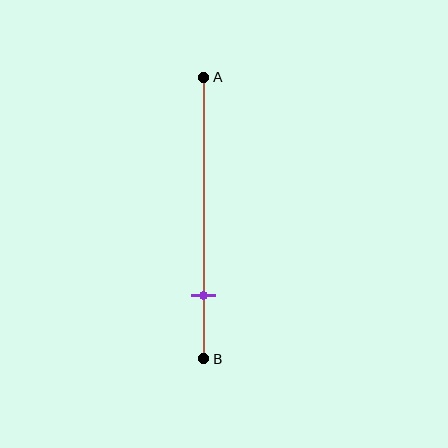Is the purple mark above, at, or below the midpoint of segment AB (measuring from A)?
The purple mark is below the midpoint of segment AB.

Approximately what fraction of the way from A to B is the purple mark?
The purple mark is approximately 80% of the way from A to B.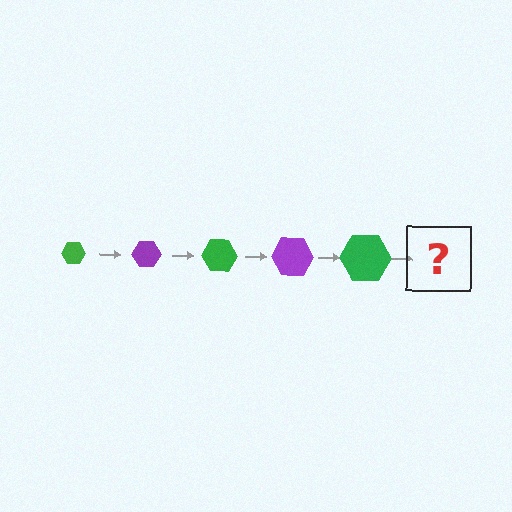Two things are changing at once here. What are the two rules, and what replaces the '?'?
The two rules are that the hexagon grows larger each step and the color cycles through green and purple. The '?' should be a purple hexagon, larger than the previous one.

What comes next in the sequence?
The next element should be a purple hexagon, larger than the previous one.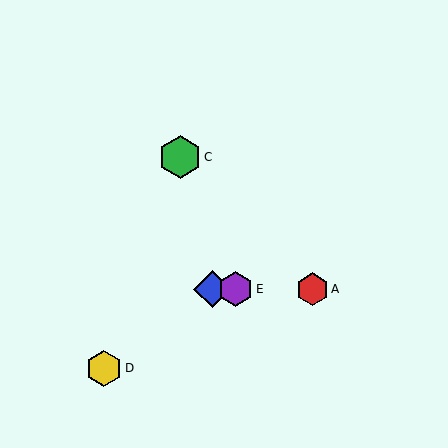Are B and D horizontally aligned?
No, B is at y≈289 and D is at y≈368.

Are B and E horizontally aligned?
Yes, both are at y≈289.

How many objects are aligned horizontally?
3 objects (A, B, E) are aligned horizontally.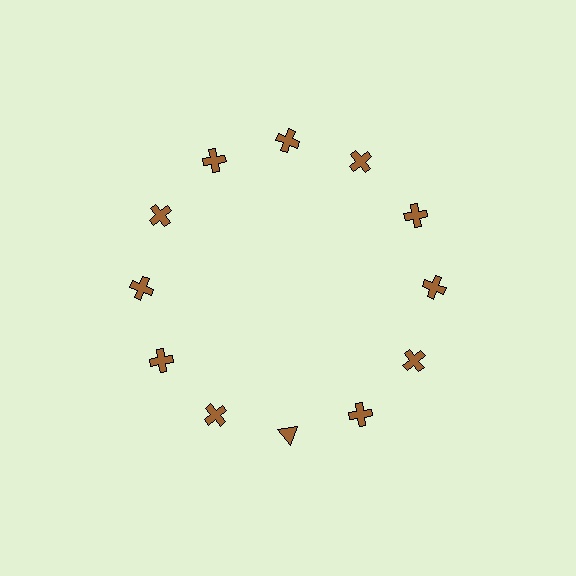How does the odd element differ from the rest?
It has a different shape: triangle instead of cross.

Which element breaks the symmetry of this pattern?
The brown triangle at roughly the 6 o'clock position breaks the symmetry. All other shapes are brown crosses.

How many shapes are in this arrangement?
There are 12 shapes arranged in a ring pattern.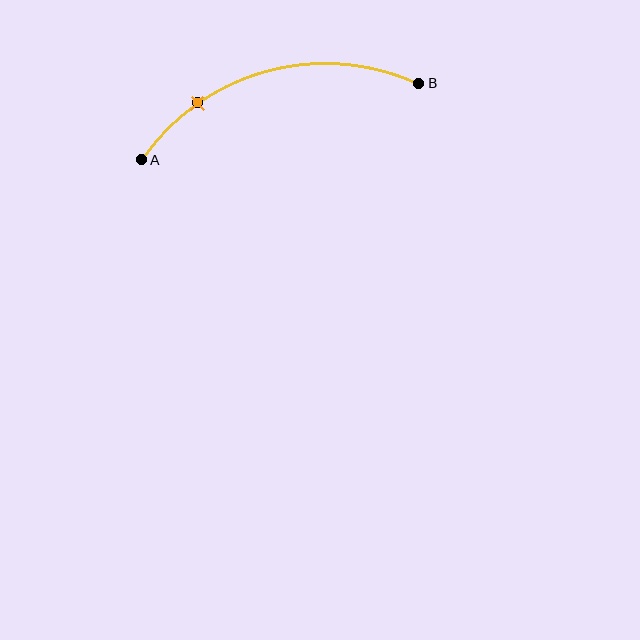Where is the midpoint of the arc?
The arc midpoint is the point on the curve farthest from the straight line joining A and B. It sits above that line.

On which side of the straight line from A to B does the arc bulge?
The arc bulges above the straight line connecting A and B.